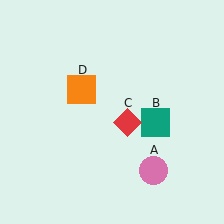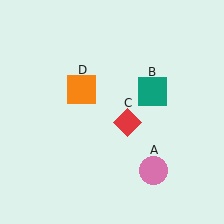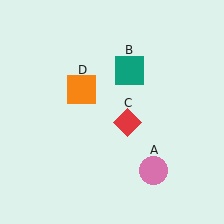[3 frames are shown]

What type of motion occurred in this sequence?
The teal square (object B) rotated counterclockwise around the center of the scene.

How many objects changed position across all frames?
1 object changed position: teal square (object B).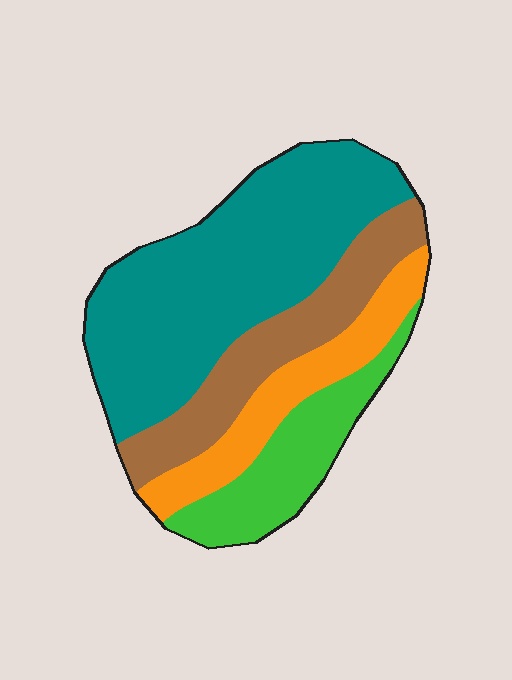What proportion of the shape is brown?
Brown covers around 20% of the shape.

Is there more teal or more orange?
Teal.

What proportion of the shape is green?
Green takes up about one sixth (1/6) of the shape.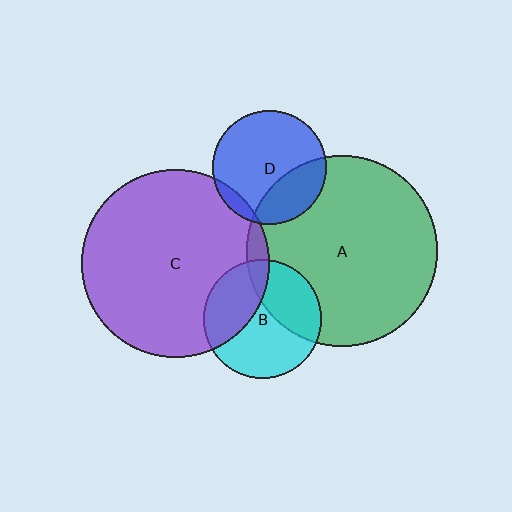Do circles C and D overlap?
Yes.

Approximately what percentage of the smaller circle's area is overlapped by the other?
Approximately 10%.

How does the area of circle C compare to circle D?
Approximately 2.7 times.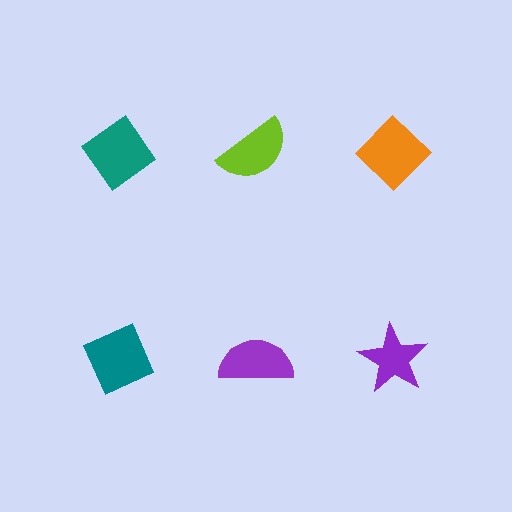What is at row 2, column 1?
A teal diamond.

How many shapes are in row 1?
3 shapes.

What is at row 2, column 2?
A purple semicircle.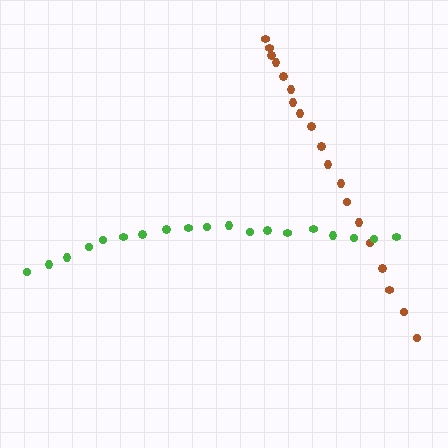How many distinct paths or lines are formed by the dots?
There are 2 distinct paths.